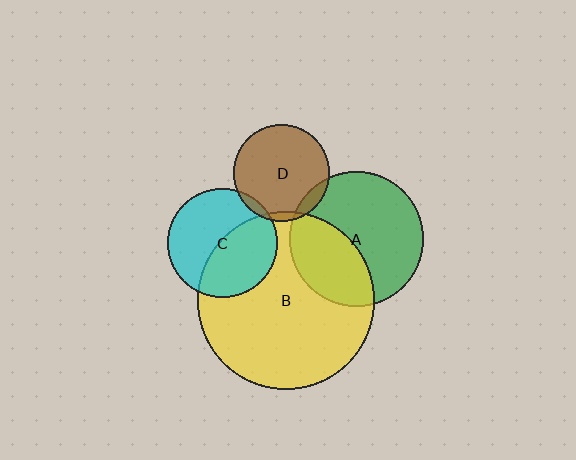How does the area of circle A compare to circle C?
Approximately 1.5 times.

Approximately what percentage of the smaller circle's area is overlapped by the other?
Approximately 45%.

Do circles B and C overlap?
Yes.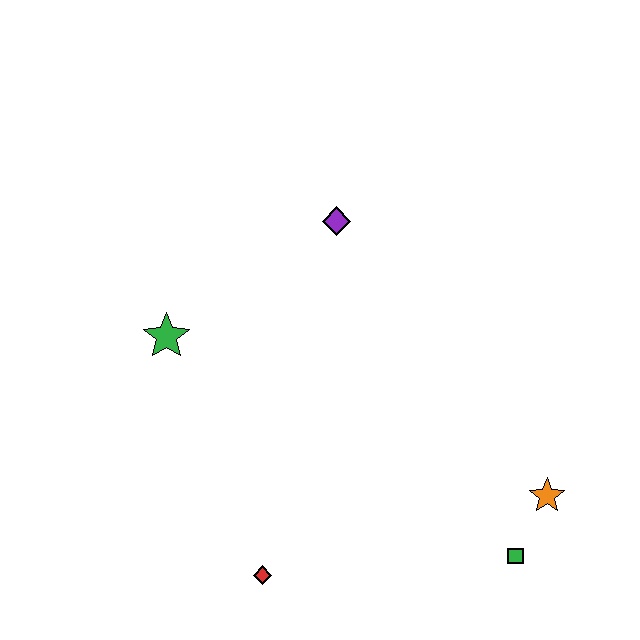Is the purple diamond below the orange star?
No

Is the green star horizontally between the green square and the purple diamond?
No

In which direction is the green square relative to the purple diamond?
The green square is below the purple diamond.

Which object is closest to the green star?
The purple diamond is closest to the green star.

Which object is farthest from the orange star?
The green star is farthest from the orange star.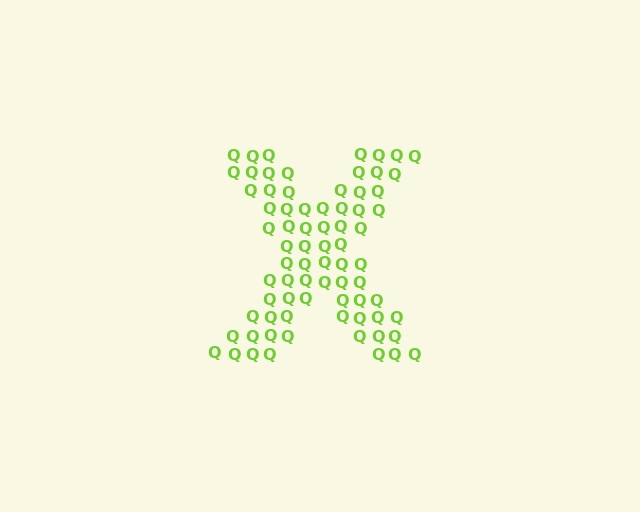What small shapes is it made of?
It is made of small letter Q's.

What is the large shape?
The large shape is the letter X.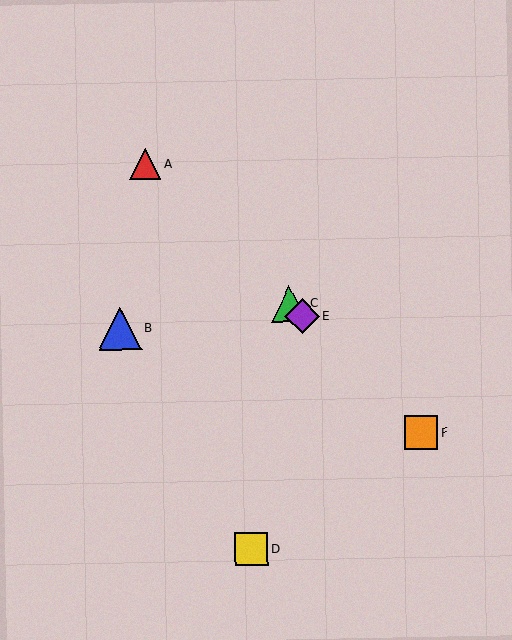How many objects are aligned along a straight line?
4 objects (A, C, E, F) are aligned along a straight line.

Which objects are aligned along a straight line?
Objects A, C, E, F are aligned along a straight line.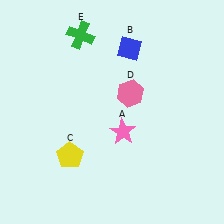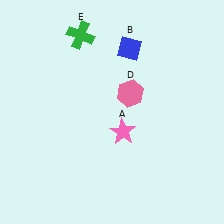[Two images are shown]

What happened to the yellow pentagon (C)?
The yellow pentagon (C) was removed in Image 2. It was in the bottom-left area of Image 1.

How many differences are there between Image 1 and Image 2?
There is 1 difference between the two images.